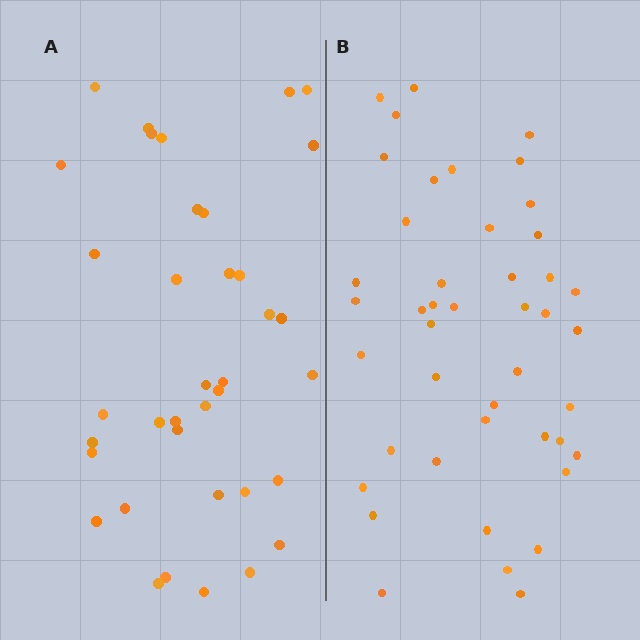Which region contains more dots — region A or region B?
Region B (the right region) has more dots.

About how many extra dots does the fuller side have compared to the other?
Region B has roughly 8 or so more dots than region A.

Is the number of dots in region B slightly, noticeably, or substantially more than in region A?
Region B has only slightly more — the two regions are fairly close. The ratio is roughly 1.2 to 1.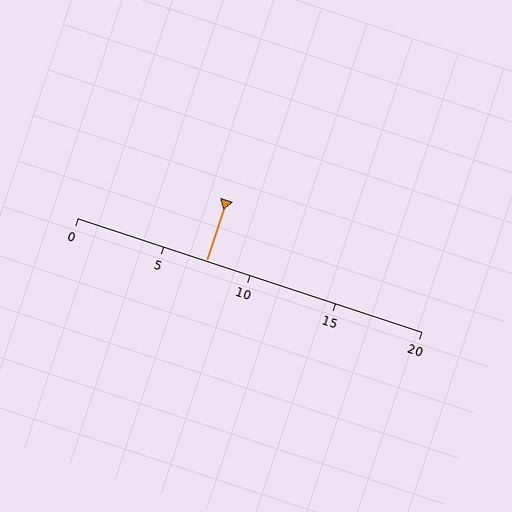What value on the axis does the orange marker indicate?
The marker indicates approximately 7.5.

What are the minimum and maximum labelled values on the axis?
The axis runs from 0 to 20.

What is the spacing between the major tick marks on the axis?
The major ticks are spaced 5 apart.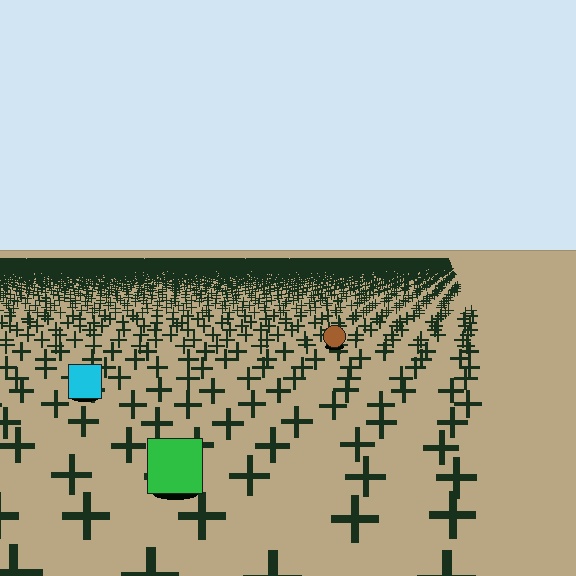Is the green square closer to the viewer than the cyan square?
Yes. The green square is closer — you can tell from the texture gradient: the ground texture is coarser near it.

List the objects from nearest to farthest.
From nearest to farthest: the green square, the cyan square, the brown circle.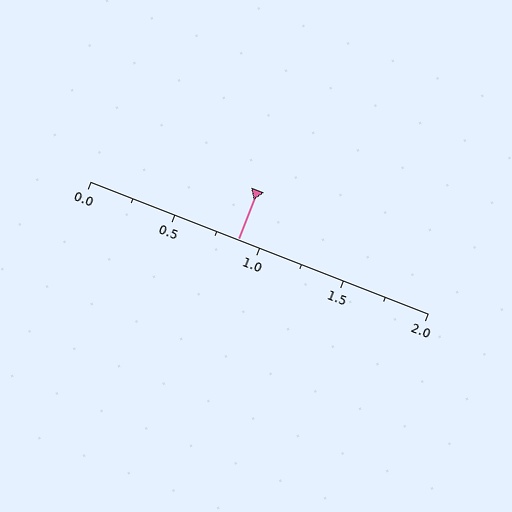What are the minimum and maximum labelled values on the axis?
The axis runs from 0.0 to 2.0.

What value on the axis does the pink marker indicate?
The marker indicates approximately 0.88.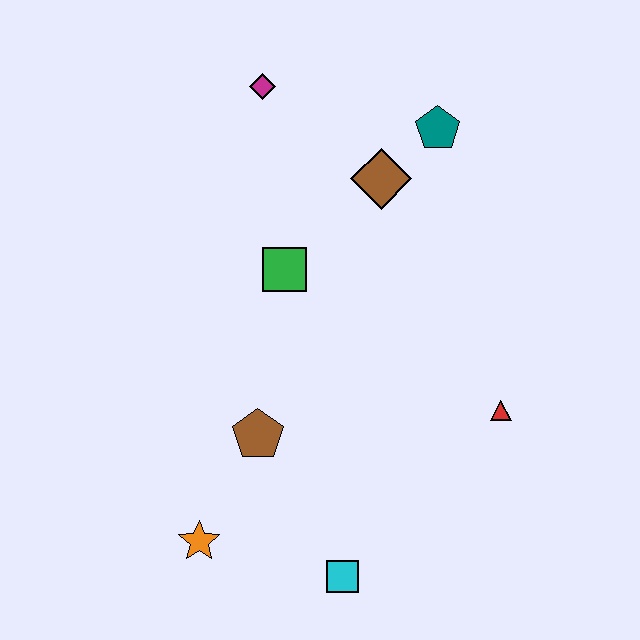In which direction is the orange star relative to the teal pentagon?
The orange star is below the teal pentagon.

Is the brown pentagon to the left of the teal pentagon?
Yes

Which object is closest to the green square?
The brown diamond is closest to the green square.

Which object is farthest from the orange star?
The teal pentagon is farthest from the orange star.